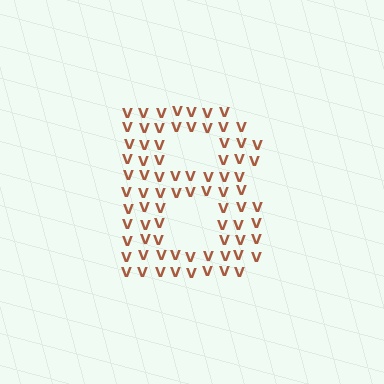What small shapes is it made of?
It is made of small letter V's.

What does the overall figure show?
The overall figure shows the letter B.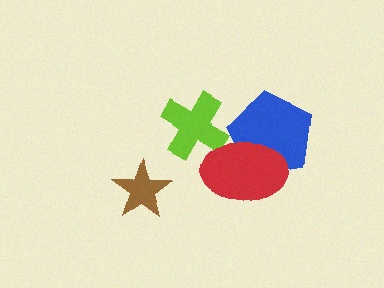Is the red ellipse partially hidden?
No, no other shape covers it.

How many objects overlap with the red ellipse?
2 objects overlap with the red ellipse.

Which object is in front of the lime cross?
The red ellipse is in front of the lime cross.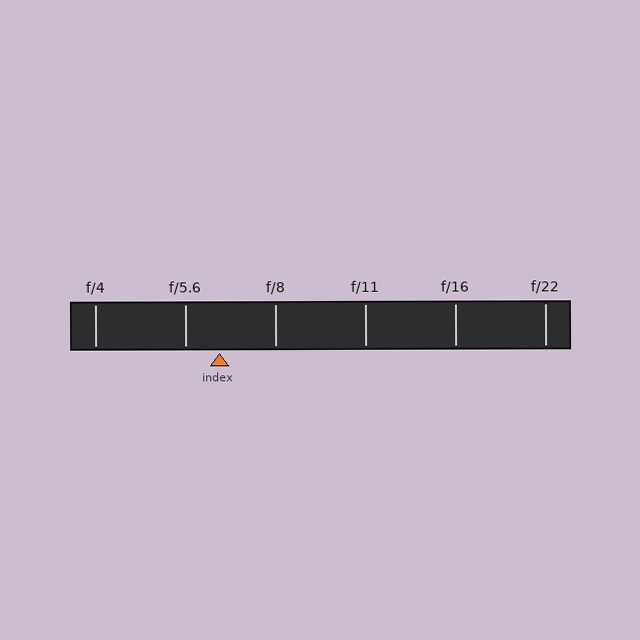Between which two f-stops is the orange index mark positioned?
The index mark is between f/5.6 and f/8.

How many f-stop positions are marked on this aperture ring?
There are 6 f-stop positions marked.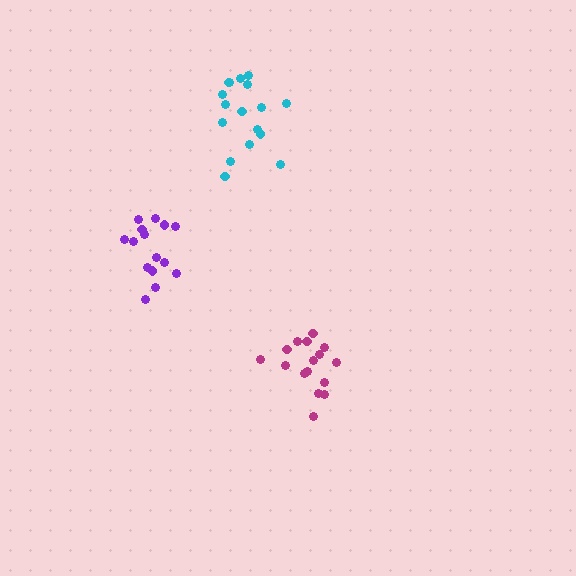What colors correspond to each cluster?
The clusters are colored: magenta, purple, cyan.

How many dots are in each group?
Group 1: 16 dots, Group 2: 15 dots, Group 3: 17 dots (48 total).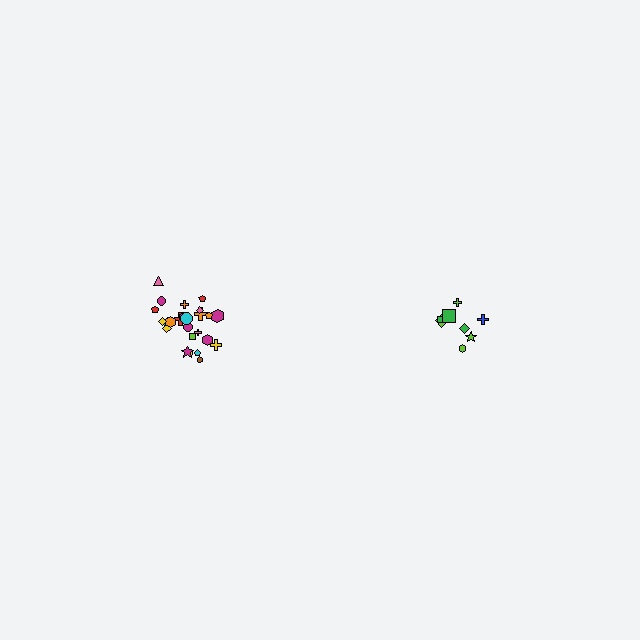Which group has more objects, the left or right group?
The left group.